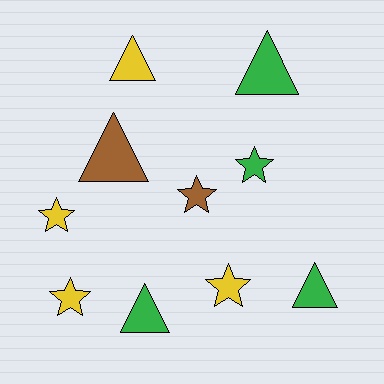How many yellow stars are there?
There are 3 yellow stars.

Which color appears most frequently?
Yellow, with 4 objects.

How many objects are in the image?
There are 10 objects.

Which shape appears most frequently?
Triangle, with 5 objects.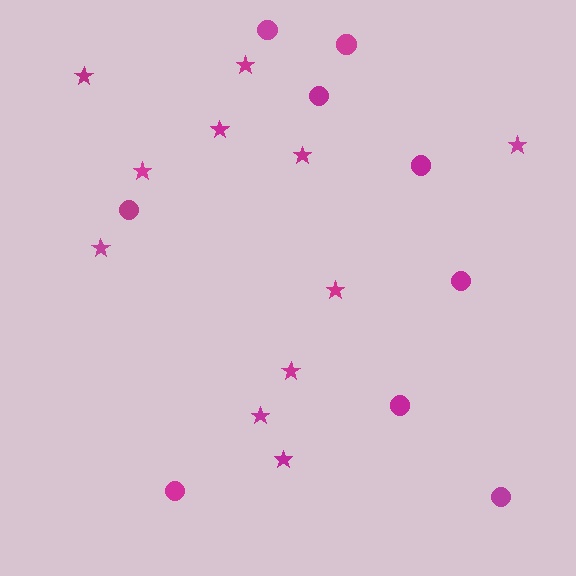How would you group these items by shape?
There are 2 groups: one group of stars (11) and one group of circles (9).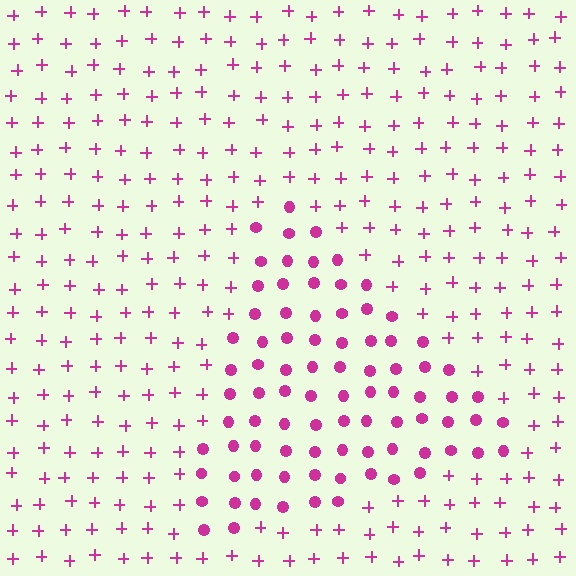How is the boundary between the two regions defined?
The boundary is defined by a change in element shape: circles inside vs. plus signs outside. All elements share the same color and spacing.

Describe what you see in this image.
The image is filled with small magenta elements arranged in a uniform grid. A triangle-shaped region contains circles, while the surrounding area contains plus signs. The boundary is defined purely by the change in element shape.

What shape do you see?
I see a triangle.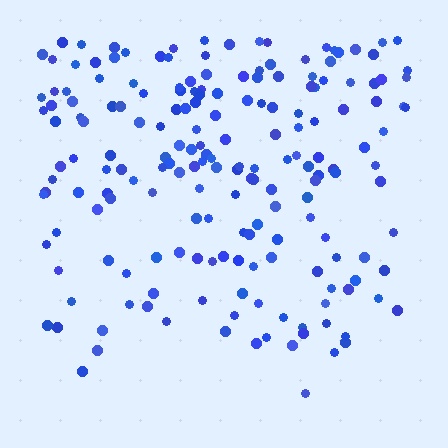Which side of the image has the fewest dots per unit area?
The bottom.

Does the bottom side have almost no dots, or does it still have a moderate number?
Still a moderate number, just noticeably fewer than the top.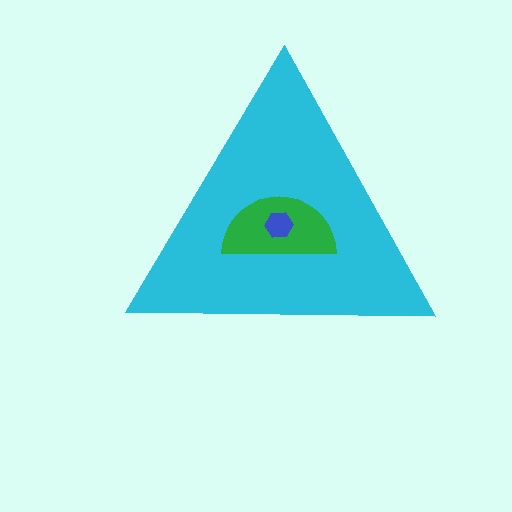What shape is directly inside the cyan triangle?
The green semicircle.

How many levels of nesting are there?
3.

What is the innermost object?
The blue hexagon.